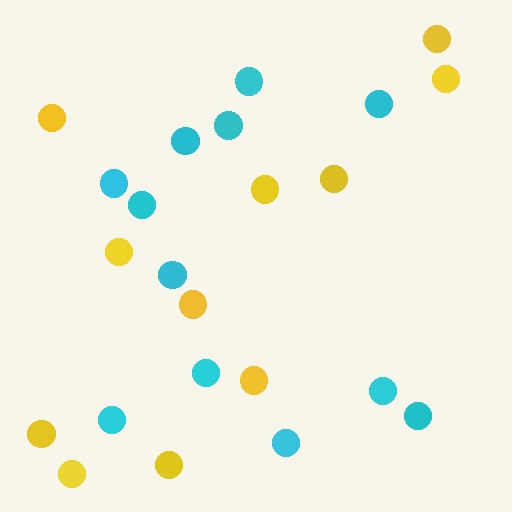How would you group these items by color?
There are 2 groups: one group of yellow circles (11) and one group of cyan circles (12).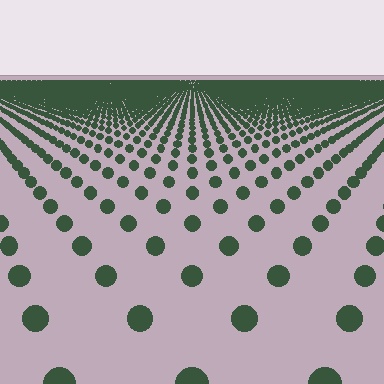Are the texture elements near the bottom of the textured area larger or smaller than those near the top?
Larger. Near the bottom, elements are closer to the viewer and appear at a bigger on-screen size.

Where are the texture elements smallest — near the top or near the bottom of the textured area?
Near the top.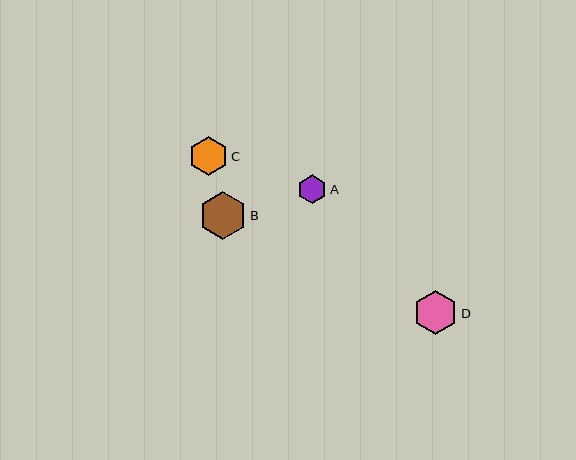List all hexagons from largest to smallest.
From largest to smallest: B, D, C, A.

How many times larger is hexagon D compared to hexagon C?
Hexagon D is approximately 1.1 times the size of hexagon C.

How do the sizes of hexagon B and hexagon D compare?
Hexagon B and hexagon D are approximately the same size.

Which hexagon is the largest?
Hexagon B is the largest with a size of approximately 48 pixels.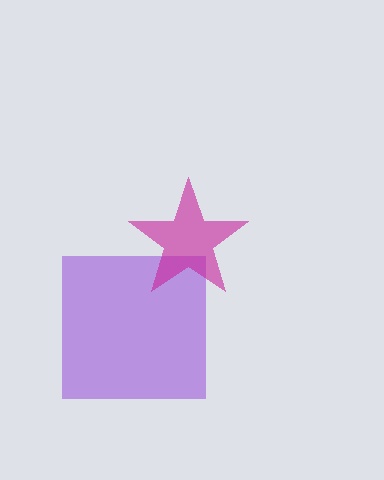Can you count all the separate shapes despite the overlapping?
Yes, there are 2 separate shapes.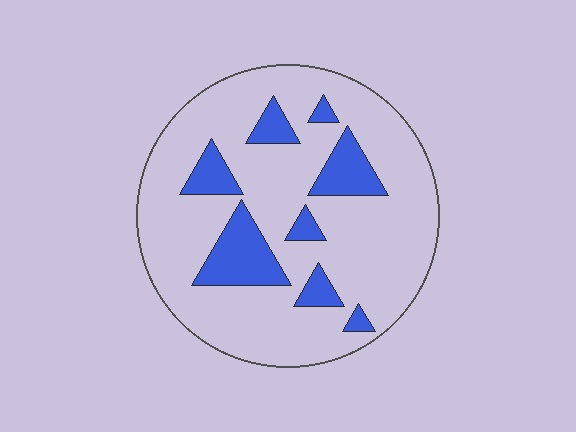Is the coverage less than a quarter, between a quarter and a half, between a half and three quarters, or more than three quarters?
Less than a quarter.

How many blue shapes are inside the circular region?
8.